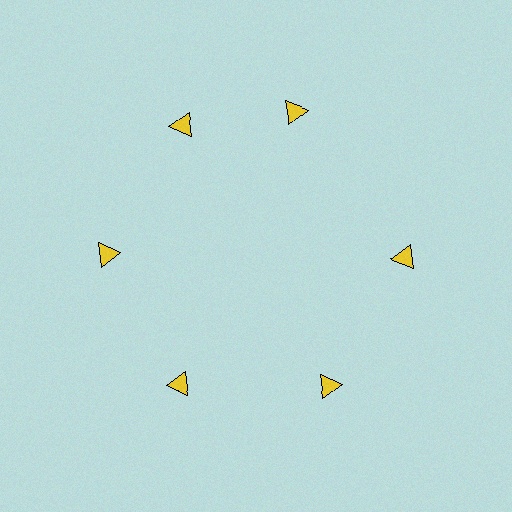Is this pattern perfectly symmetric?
No. The 6 yellow triangles are arranged in a ring, but one element near the 1 o'clock position is rotated out of alignment along the ring, breaking the 6-fold rotational symmetry.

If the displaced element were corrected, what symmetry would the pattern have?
It would have 6-fold rotational symmetry — the pattern would map onto itself every 60 degrees.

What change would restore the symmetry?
The symmetry would be restored by rotating it back into even spacing with its neighbors so that all 6 triangles sit at equal angles and equal distance from the center.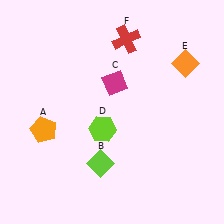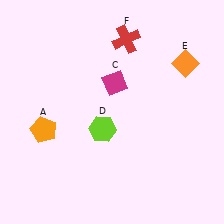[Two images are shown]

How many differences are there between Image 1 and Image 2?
There is 1 difference between the two images.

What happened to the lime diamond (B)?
The lime diamond (B) was removed in Image 2. It was in the bottom-left area of Image 1.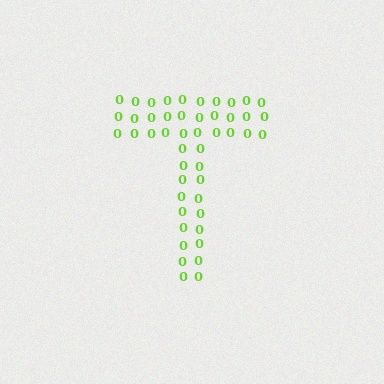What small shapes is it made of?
It is made of small digit 0's.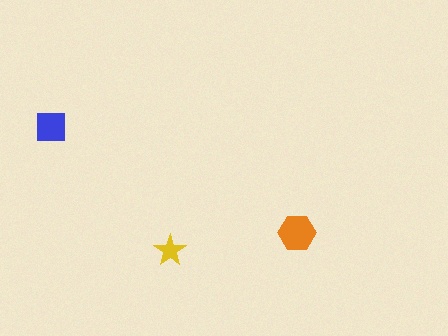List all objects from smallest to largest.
The yellow star, the blue square, the orange hexagon.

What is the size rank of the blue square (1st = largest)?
2nd.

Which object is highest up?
The blue square is topmost.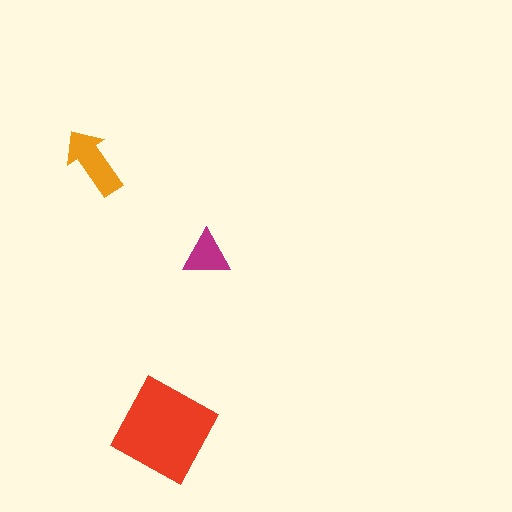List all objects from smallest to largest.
The magenta triangle, the orange arrow, the red diamond.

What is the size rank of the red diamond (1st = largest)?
1st.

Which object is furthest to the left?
The orange arrow is leftmost.